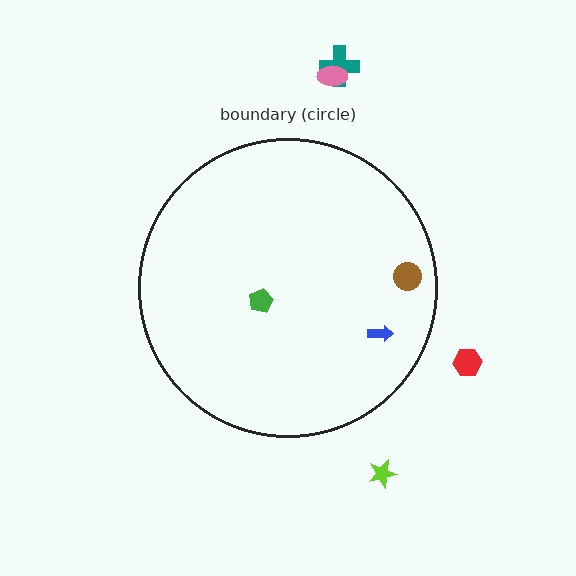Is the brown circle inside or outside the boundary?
Inside.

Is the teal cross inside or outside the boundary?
Outside.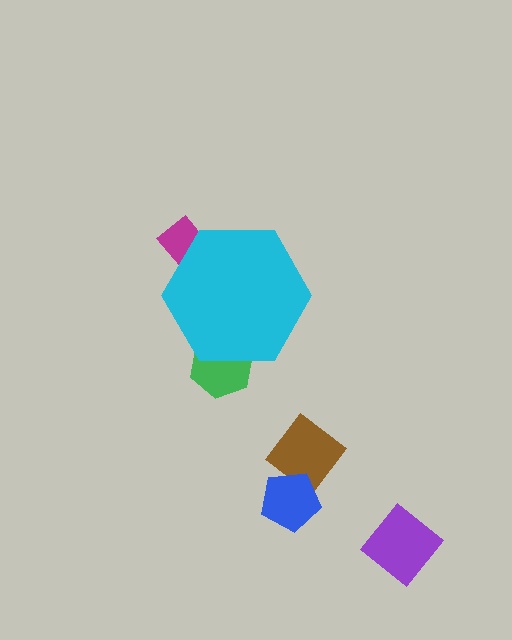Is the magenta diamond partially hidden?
Yes, the magenta diamond is partially hidden behind the cyan hexagon.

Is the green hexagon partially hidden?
Yes, the green hexagon is partially hidden behind the cyan hexagon.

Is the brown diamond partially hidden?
No, the brown diamond is fully visible.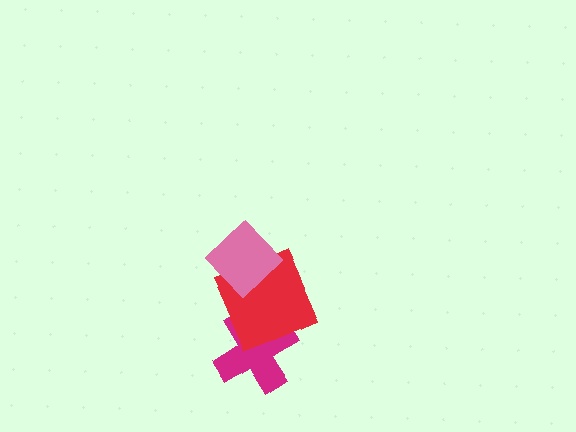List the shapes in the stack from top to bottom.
From top to bottom: the pink diamond, the red square, the magenta cross.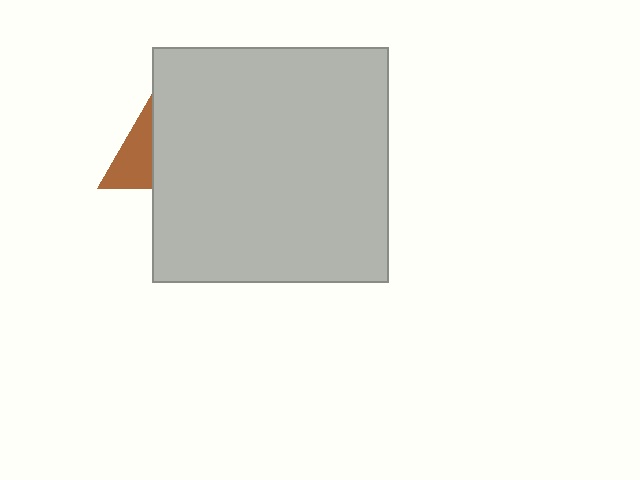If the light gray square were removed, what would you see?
You would see the complete brown triangle.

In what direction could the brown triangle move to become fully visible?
The brown triangle could move left. That would shift it out from behind the light gray square entirely.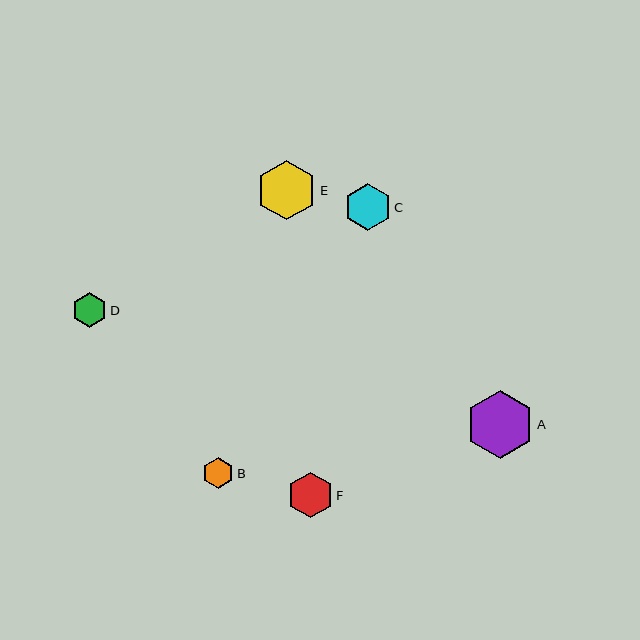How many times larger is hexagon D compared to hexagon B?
Hexagon D is approximately 1.1 times the size of hexagon B.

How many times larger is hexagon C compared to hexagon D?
Hexagon C is approximately 1.3 times the size of hexagon D.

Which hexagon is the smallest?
Hexagon B is the smallest with a size of approximately 32 pixels.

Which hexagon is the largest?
Hexagon A is the largest with a size of approximately 68 pixels.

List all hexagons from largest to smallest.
From largest to smallest: A, E, C, F, D, B.